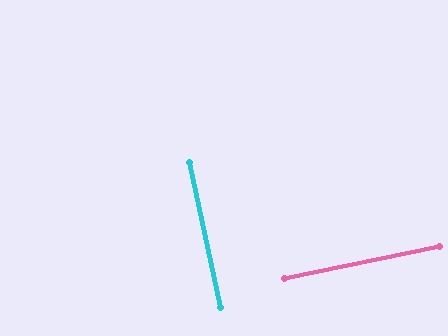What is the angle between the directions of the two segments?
Approximately 90 degrees.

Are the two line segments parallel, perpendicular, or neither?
Perpendicular — they meet at approximately 90°.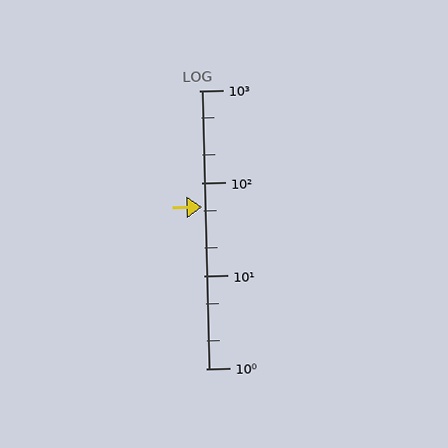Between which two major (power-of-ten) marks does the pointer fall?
The pointer is between 10 and 100.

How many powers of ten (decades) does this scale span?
The scale spans 3 decades, from 1 to 1000.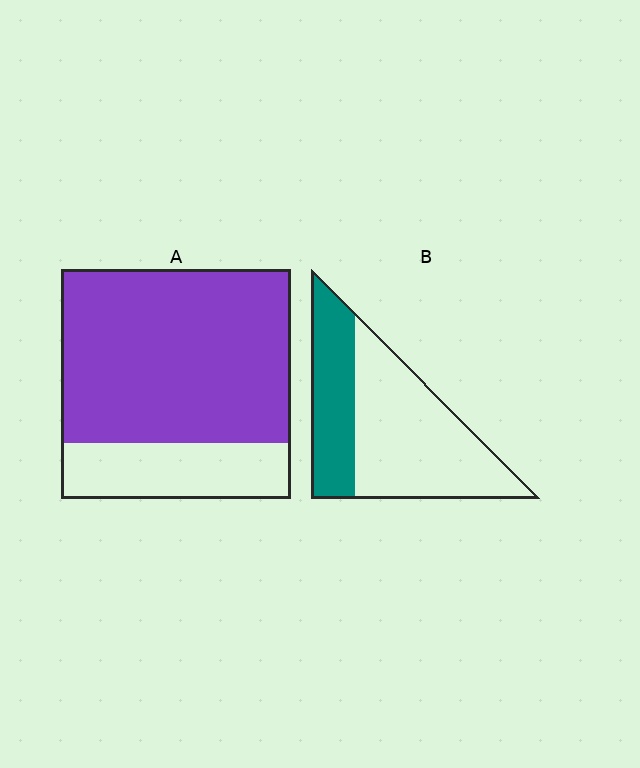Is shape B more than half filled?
No.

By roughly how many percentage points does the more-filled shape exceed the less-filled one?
By roughly 40 percentage points (A over B).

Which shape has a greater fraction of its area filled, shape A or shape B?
Shape A.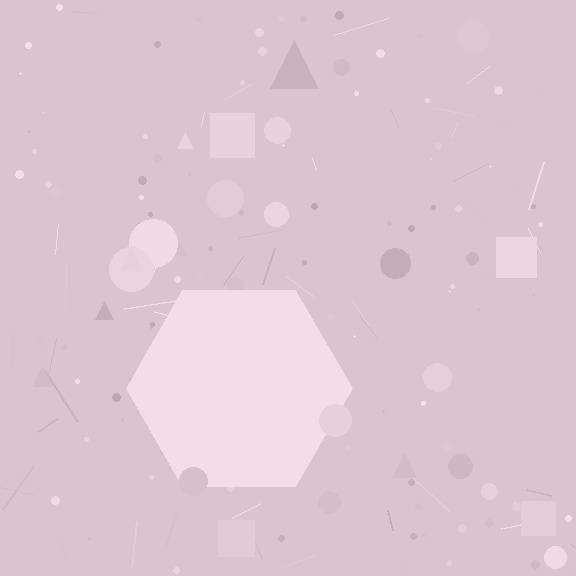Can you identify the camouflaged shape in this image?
The camouflaged shape is a hexagon.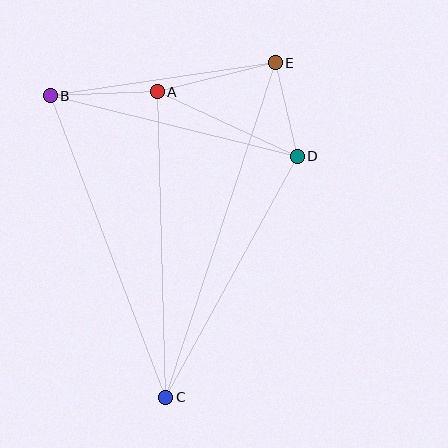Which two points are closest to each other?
Points D and E are closest to each other.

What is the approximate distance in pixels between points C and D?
The distance between C and D is approximately 274 pixels.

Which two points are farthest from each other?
Points C and E are farthest from each other.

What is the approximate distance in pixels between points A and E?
The distance between A and E is approximately 122 pixels.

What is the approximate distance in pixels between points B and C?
The distance between B and C is approximately 323 pixels.